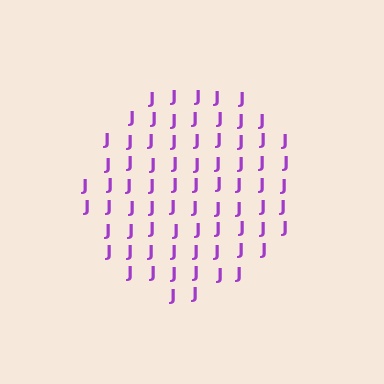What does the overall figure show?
The overall figure shows a circle.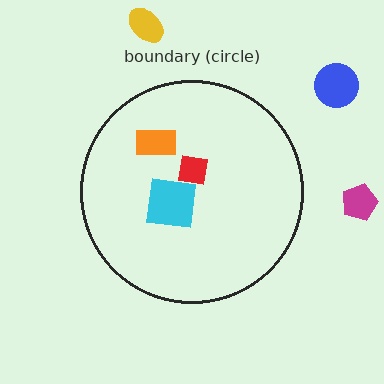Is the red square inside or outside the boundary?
Inside.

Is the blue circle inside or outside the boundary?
Outside.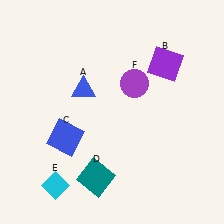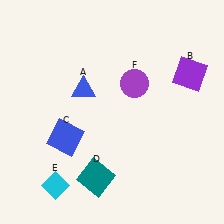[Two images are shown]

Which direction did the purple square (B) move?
The purple square (B) moved right.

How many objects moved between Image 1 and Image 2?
1 object moved between the two images.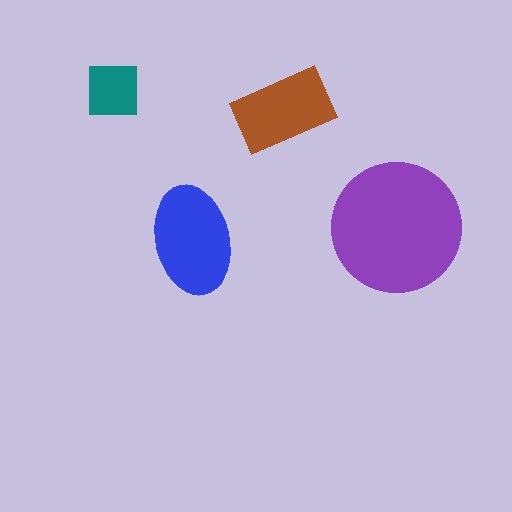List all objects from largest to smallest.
The purple circle, the blue ellipse, the brown rectangle, the teal square.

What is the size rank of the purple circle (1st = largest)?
1st.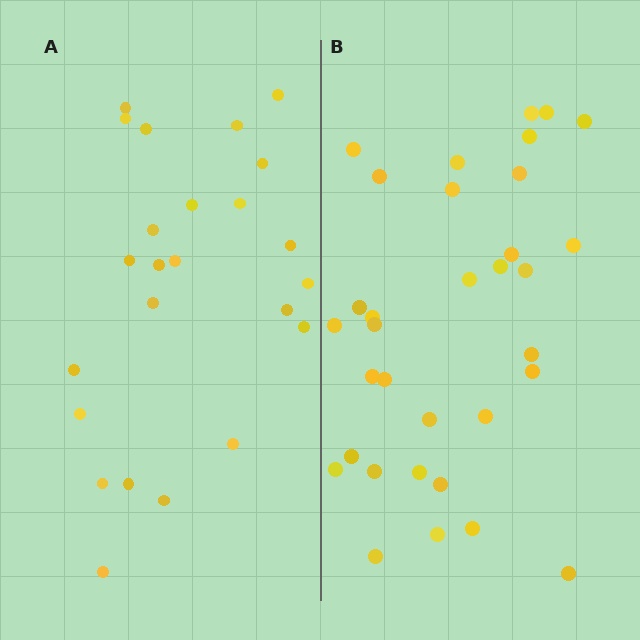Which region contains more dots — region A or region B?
Region B (the right region) has more dots.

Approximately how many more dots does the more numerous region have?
Region B has roughly 8 or so more dots than region A.